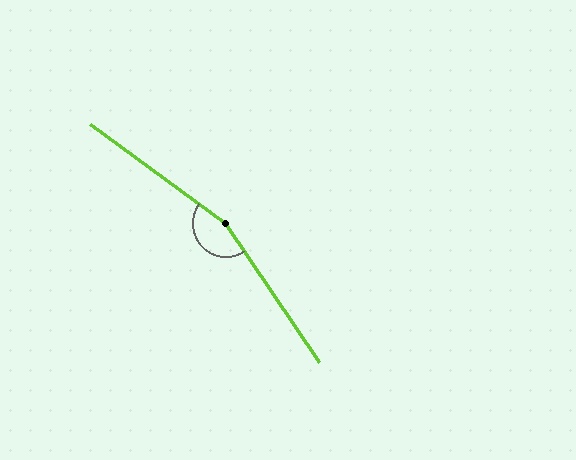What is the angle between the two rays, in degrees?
Approximately 160 degrees.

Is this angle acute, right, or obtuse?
It is obtuse.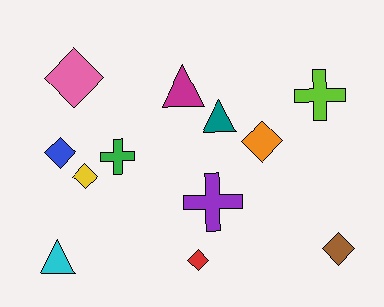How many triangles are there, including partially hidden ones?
There are 3 triangles.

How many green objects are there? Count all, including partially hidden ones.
There is 1 green object.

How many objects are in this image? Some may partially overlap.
There are 12 objects.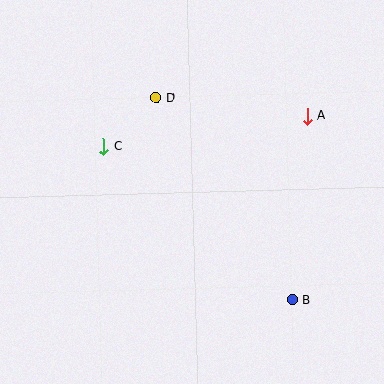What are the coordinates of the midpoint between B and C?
The midpoint between B and C is at (198, 223).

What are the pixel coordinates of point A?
Point A is at (307, 116).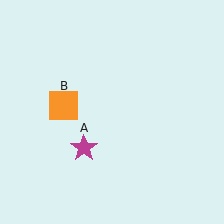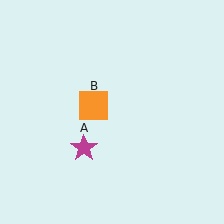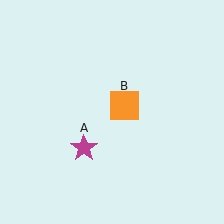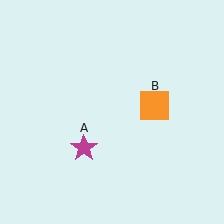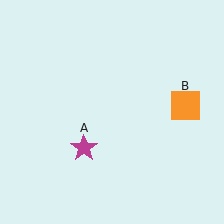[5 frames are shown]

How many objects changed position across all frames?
1 object changed position: orange square (object B).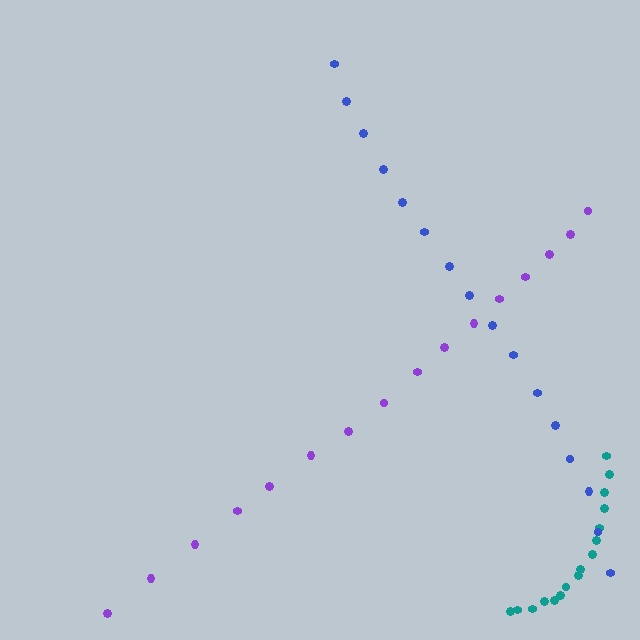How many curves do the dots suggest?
There are 3 distinct paths.